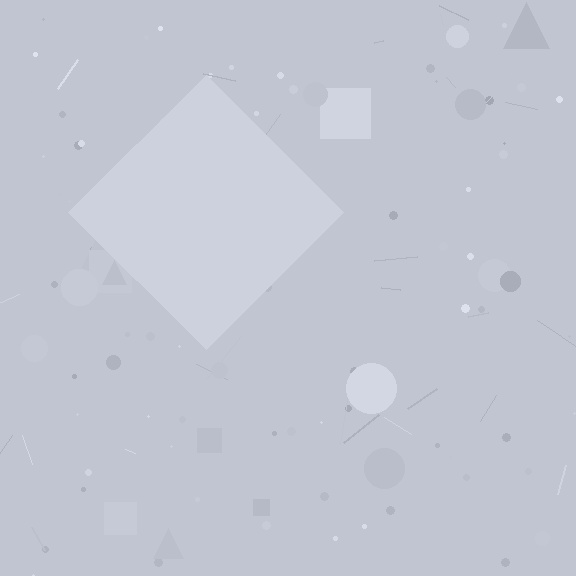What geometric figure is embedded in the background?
A diamond is embedded in the background.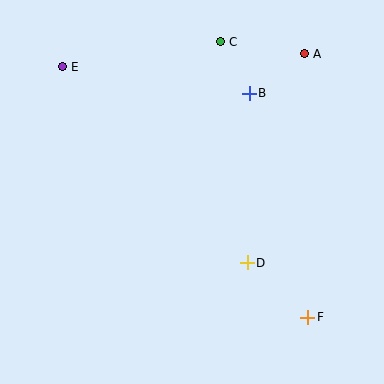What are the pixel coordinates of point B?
Point B is at (249, 93).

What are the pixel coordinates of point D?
Point D is at (247, 263).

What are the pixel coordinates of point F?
Point F is at (308, 317).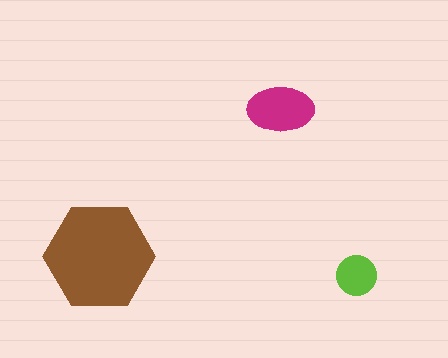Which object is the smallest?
The lime circle.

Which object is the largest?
The brown hexagon.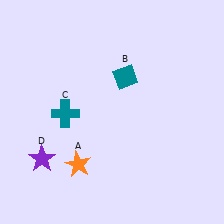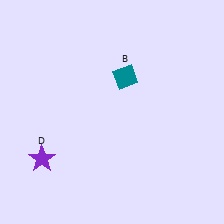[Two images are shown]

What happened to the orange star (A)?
The orange star (A) was removed in Image 2. It was in the bottom-left area of Image 1.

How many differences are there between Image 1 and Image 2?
There are 2 differences between the two images.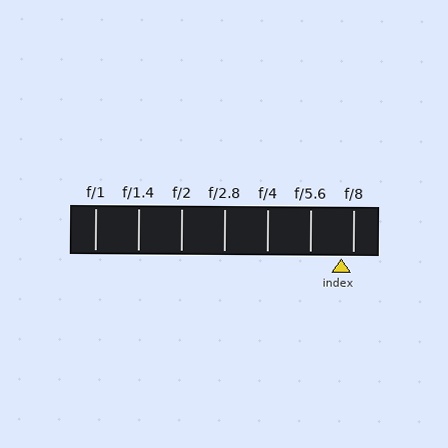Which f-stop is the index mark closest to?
The index mark is closest to f/8.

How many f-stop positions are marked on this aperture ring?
There are 7 f-stop positions marked.